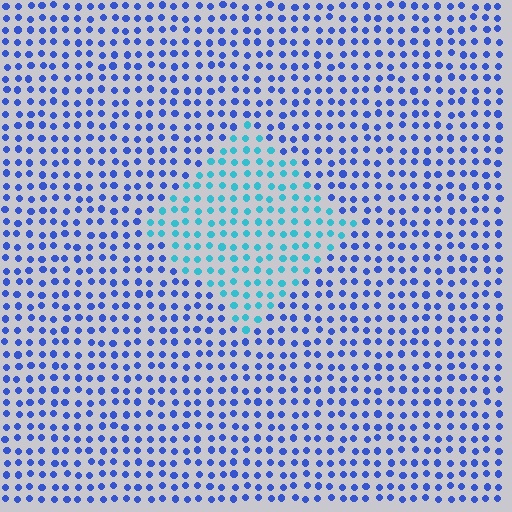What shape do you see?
I see a diamond.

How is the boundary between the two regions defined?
The boundary is defined purely by a slight shift in hue (about 42 degrees). Spacing, size, and orientation are identical on both sides.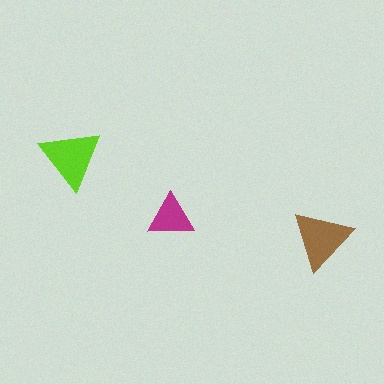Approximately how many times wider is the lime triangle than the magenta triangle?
About 1.5 times wider.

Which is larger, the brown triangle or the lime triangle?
The lime one.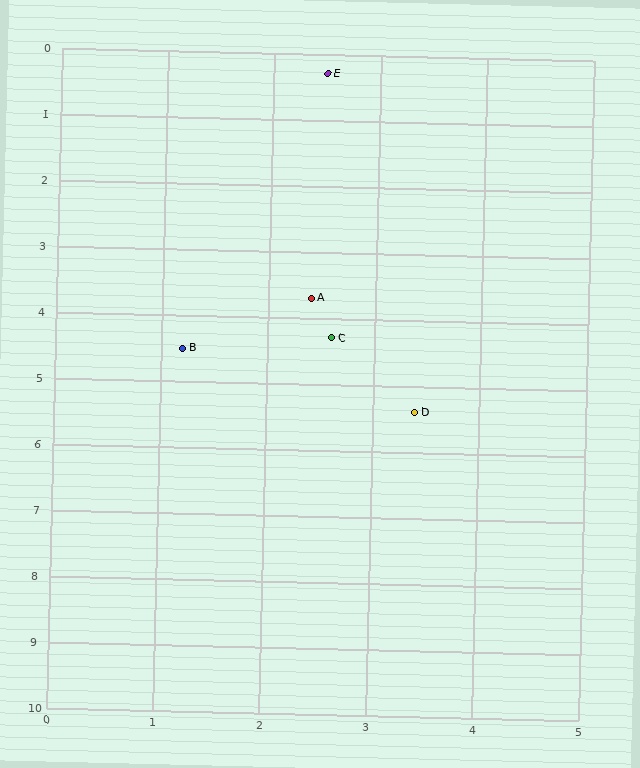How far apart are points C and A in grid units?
Points C and A are about 0.6 grid units apart.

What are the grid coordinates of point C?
Point C is at approximately (2.6, 4.3).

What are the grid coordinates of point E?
Point E is at approximately (2.5, 0.3).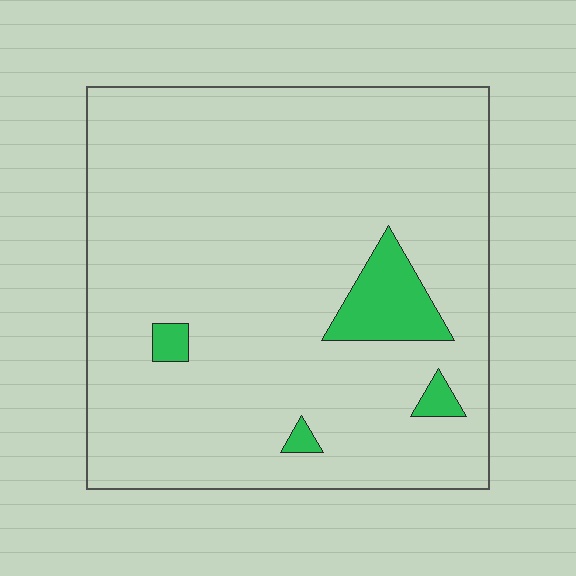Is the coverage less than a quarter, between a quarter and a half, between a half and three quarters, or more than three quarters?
Less than a quarter.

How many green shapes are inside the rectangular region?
4.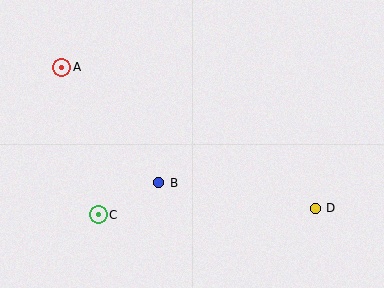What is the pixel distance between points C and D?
The distance between C and D is 217 pixels.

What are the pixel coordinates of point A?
Point A is at (62, 67).